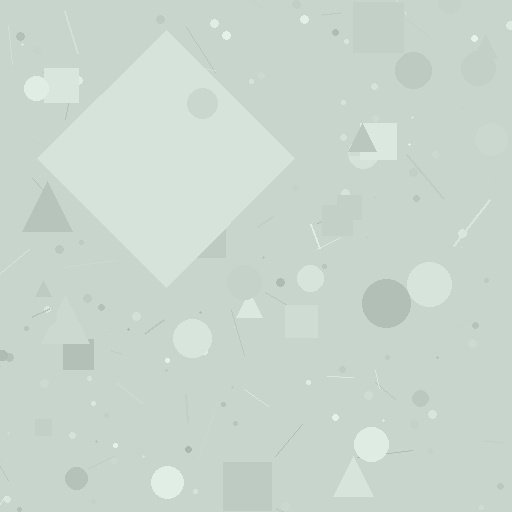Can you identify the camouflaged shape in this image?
The camouflaged shape is a diamond.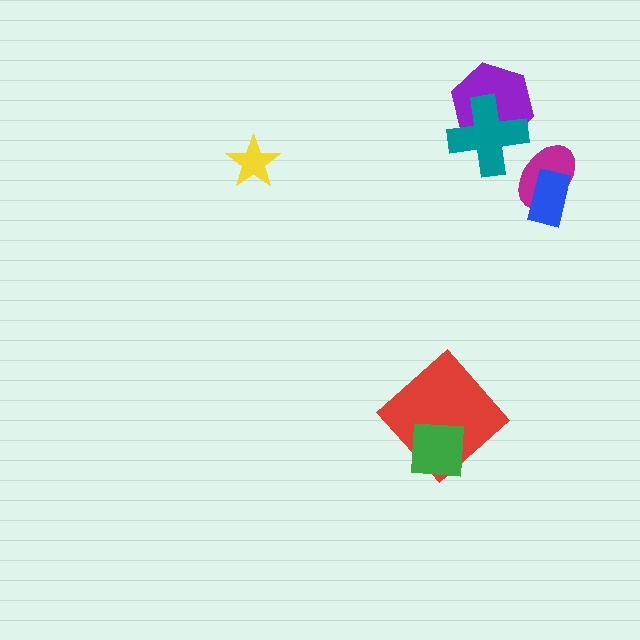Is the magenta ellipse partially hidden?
Yes, it is partially covered by another shape.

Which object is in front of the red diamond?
The green square is in front of the red diamond.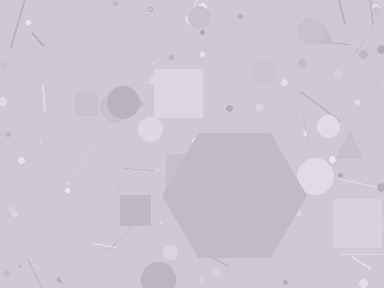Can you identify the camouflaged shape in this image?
The camouflaged shape is a hexagon.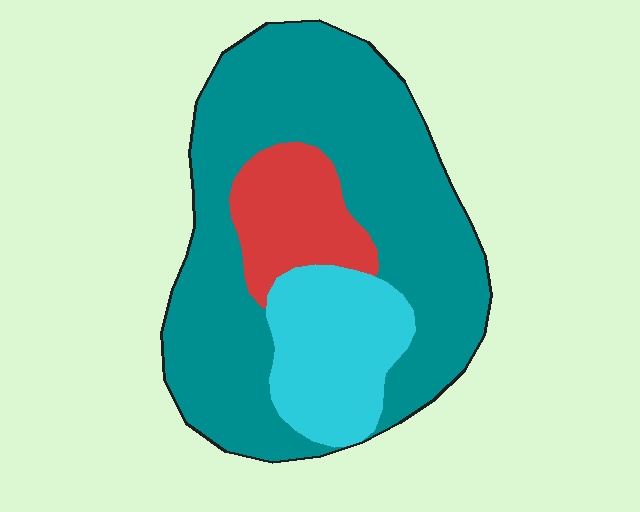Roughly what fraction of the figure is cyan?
Cyan covers roughly 20% of the figure.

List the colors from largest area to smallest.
From largest to smallest: teal, cyan, red.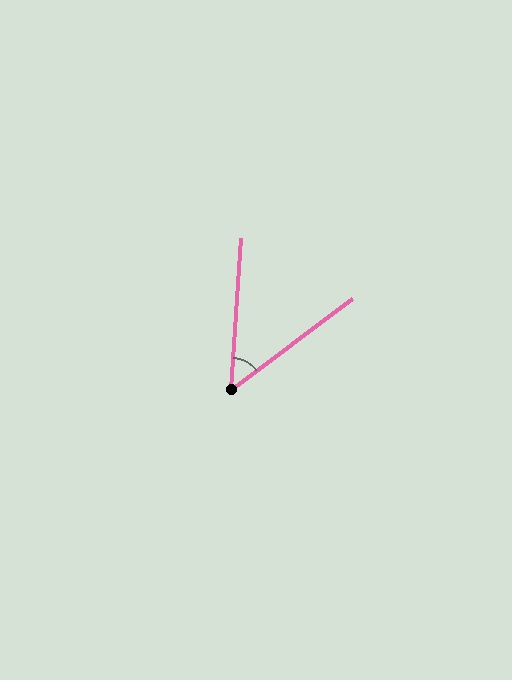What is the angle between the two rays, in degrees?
Approximately 49 degrees.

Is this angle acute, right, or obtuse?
It is acute.